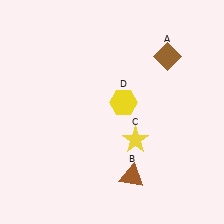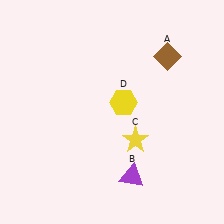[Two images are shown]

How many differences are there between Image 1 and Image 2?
There is 1 difference between the two images.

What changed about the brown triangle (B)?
In Image 1, B is brown. In Image 2, it changed to purple.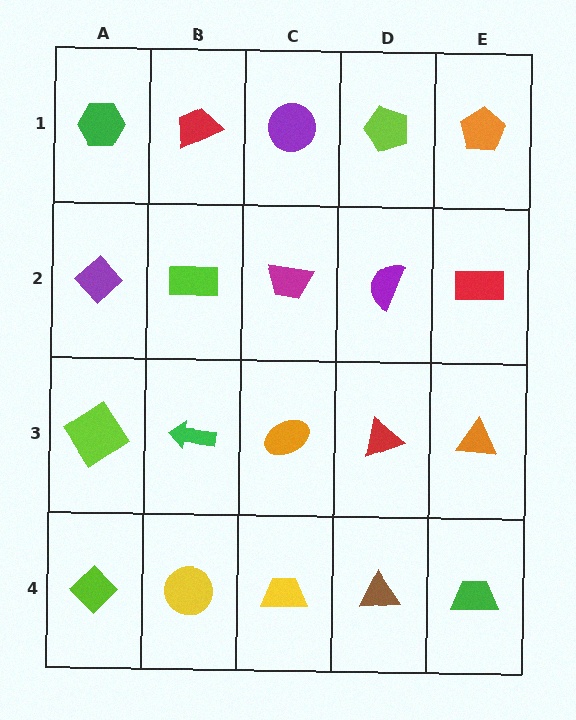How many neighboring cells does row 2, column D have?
4.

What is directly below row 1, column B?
A lime rectangle.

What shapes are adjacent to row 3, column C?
A magenta trapezoid (row 2, column C), a yellow trapezoid (row 4, column C), a green arrow (row 3, column B), a red triangle (row 3, column D).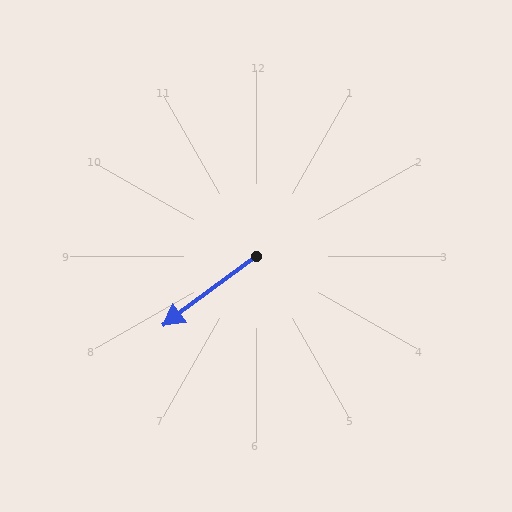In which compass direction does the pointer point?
Southwest.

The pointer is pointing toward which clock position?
Roughly 8 o'clock.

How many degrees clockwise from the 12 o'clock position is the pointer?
Approximately 233 degrees.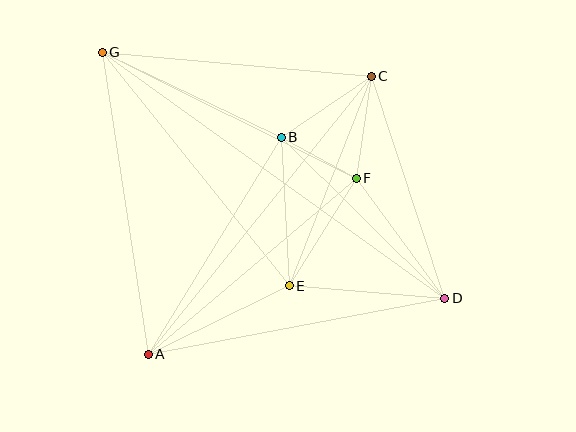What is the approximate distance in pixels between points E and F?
The distance between E and F is approximately 127 pixels.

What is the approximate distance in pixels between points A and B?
The distance between A and B is approximately 254 pixels.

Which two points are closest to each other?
Points B and F are closest to each other.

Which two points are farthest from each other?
Points D and G are farthest from each other.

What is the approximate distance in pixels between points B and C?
The distance between B and C is approximately 109 pixels.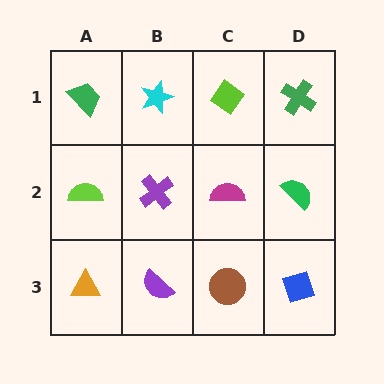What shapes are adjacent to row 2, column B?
A cyan star (row 1, column B), a purple semicircle (row 3, column B), a lime semicircle (row 2, column A), a magenta semicircle (row 2, column C).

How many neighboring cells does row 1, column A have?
2.